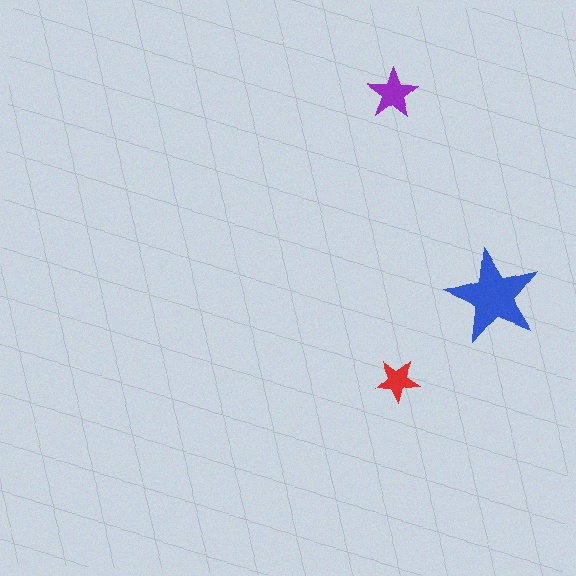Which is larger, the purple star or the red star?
The purple one.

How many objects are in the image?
There are 3 objects in the image.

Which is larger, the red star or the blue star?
The blue one.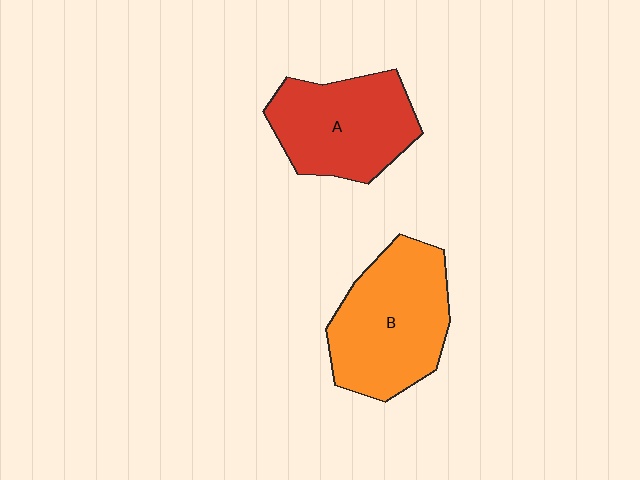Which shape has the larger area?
Shape B (orange).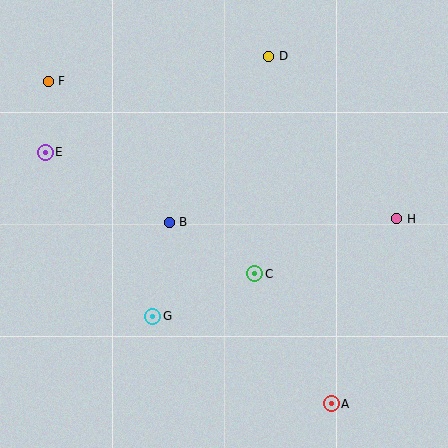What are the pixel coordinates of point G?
Point G is at (153, 316).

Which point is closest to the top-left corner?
Point F is closest to the top-left corner.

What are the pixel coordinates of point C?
Point C is at (255, 274).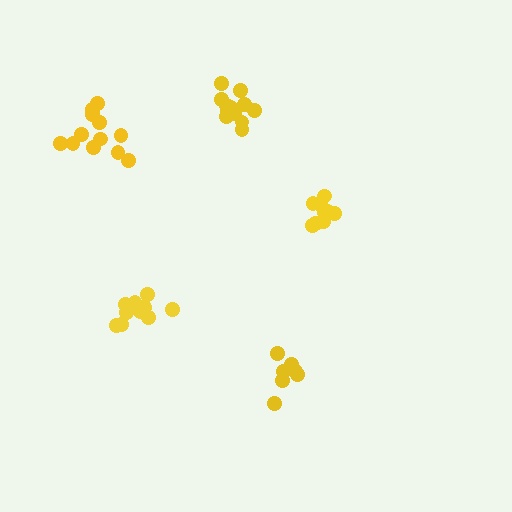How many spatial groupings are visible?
There are 5 spatial groupings.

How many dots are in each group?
Group 1: 11 dots, Group 2: 9 dots, Group 3: 12 dots, Group 4: 7 dots, Group 5: 12 dots (51 total).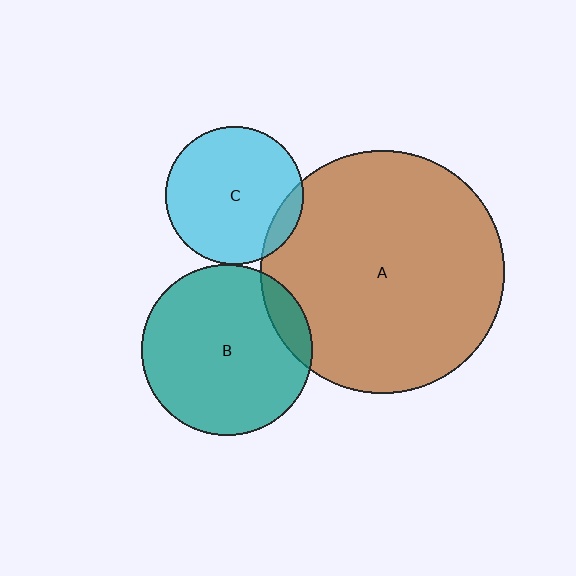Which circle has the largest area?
Circle A (brown).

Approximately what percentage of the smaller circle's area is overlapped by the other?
Approximately 10%.